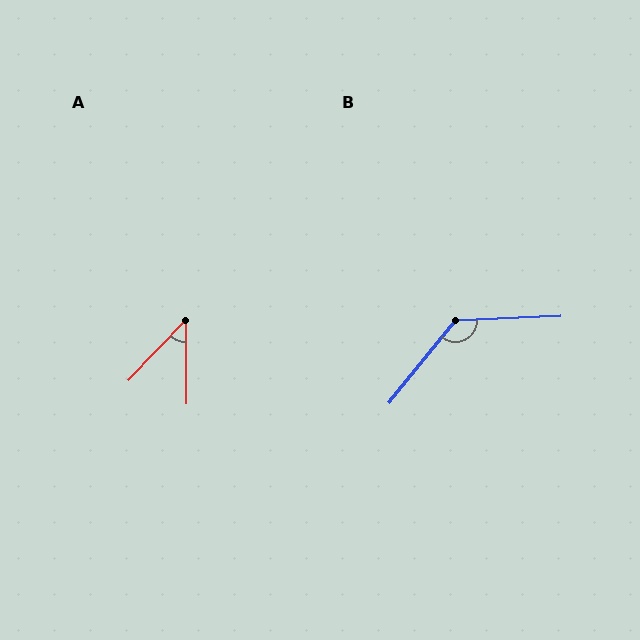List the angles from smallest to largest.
A (44°), B (131°).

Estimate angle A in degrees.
Approximately 44 degrees.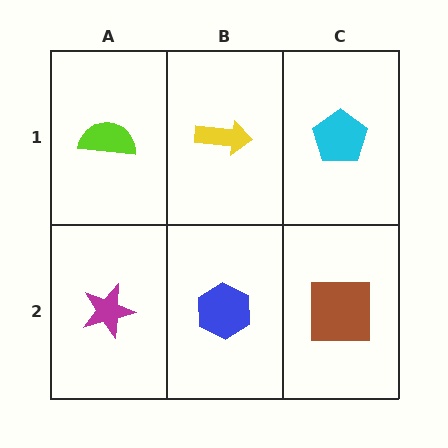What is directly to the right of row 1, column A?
A yellow arrow.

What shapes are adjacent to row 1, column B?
A blue hexagon (row 2, column B), a lime semicircle (row 1, column A), a cyan pentagon (row 1, column C).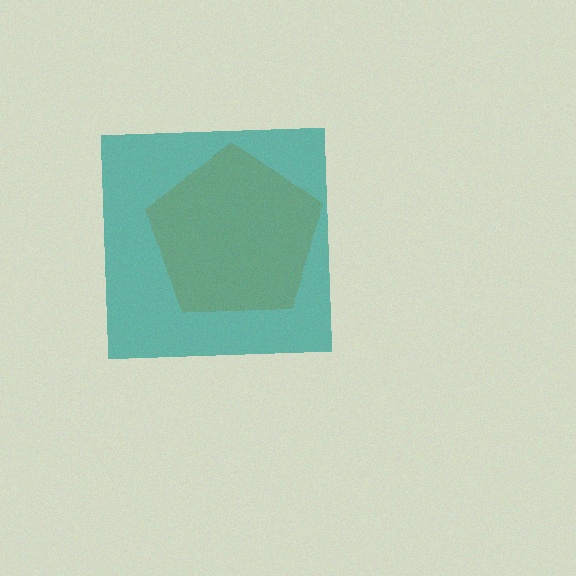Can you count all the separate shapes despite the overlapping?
Yes, there are 2 separate shapes.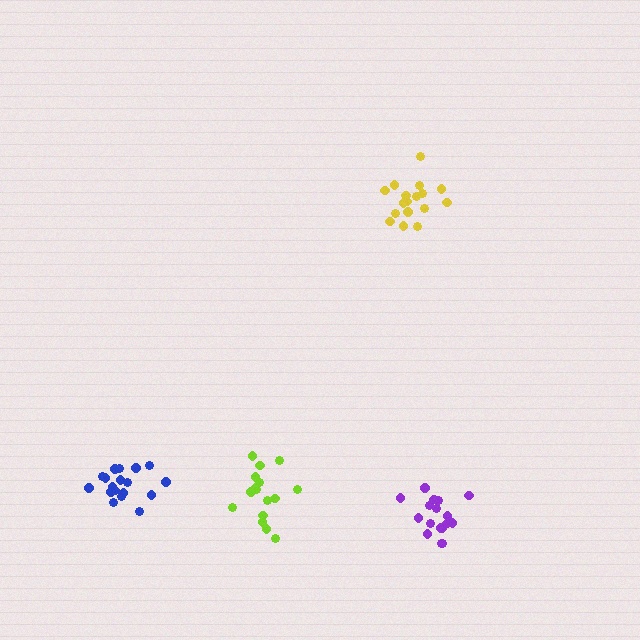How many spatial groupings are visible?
There are 4 spatial groupings.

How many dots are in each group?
Group 1: 17 dots, Group 2: 16 dots, Group 3: 18 dots, Group 4: 18 dots (69 total).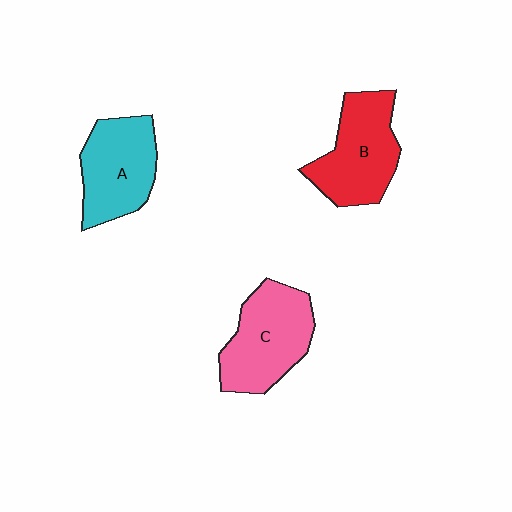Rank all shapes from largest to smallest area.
From largest to smallest: C (pink), B (red), A (cyan).